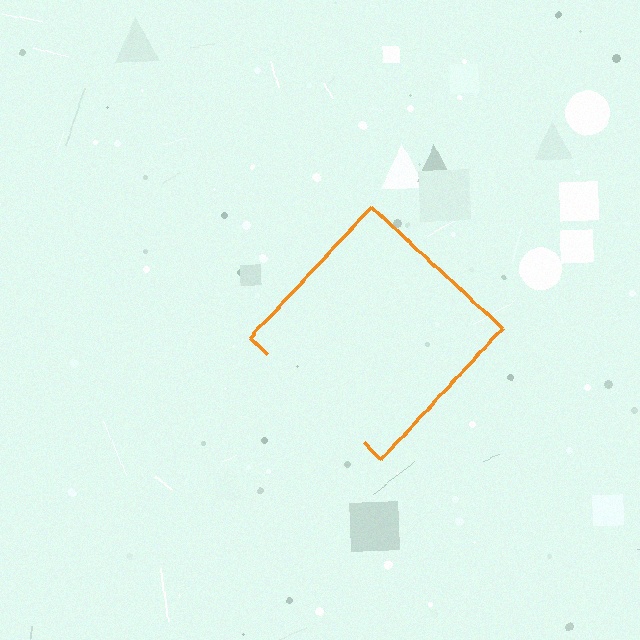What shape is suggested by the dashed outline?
The dashed outline suggests a diamond.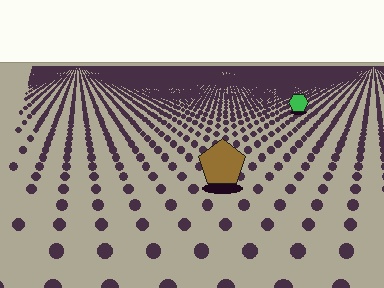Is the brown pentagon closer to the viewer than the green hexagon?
Yes. The brown pentagon is closer — you can tell from the texture gradient: the ground texture is coarser near it.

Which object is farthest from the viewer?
The green hexagon is farthest from the viewer. It appears smaller and the ground texture around it is denser.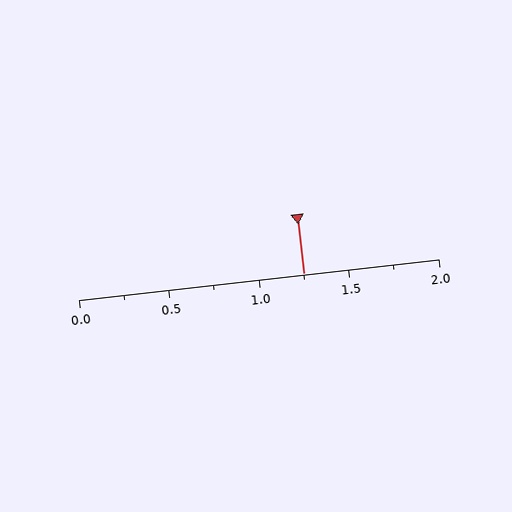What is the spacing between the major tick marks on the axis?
The major ticks are spaced 0.5 apart.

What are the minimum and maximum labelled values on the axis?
The axis runs from 0.0 to 2.0.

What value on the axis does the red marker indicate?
The marker indicates approximately 1.25.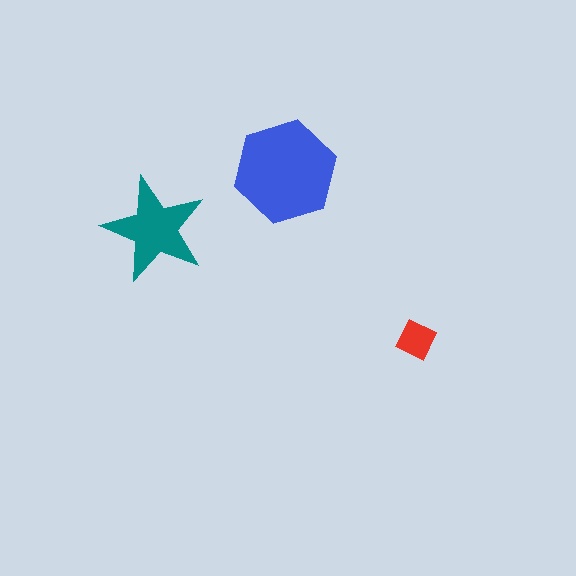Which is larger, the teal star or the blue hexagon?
The blue hexagon.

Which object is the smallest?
The red diamond.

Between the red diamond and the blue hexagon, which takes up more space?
The blue hexagon.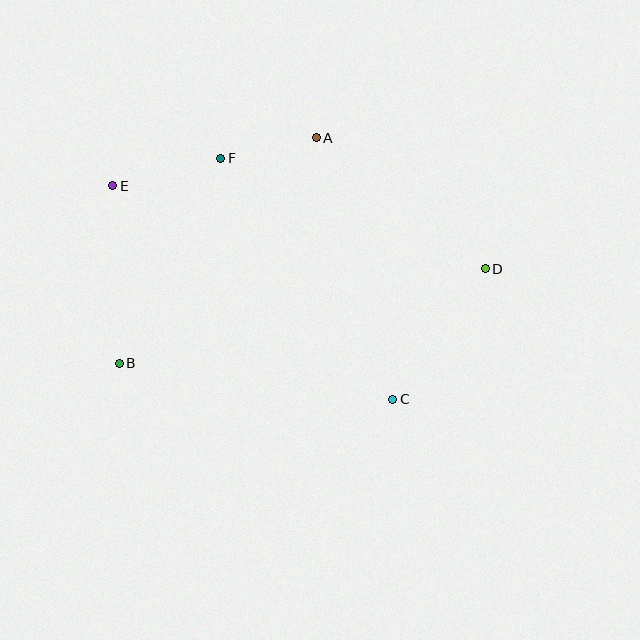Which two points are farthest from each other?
Points D and E are farthest from each other.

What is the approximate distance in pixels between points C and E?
The distance between C and E is approximately 352 pixels.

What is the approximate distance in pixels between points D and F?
The distance between D and F is approximately 286 pixels.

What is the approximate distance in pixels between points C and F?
The distance between C and F is approximately 296 pixels.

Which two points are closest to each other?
Points A and F are closest to each other.